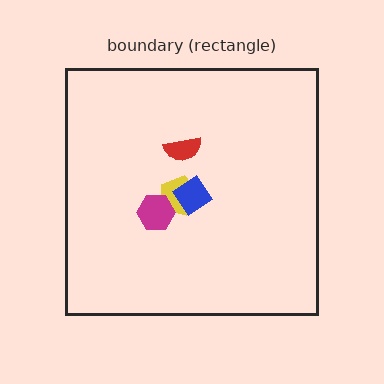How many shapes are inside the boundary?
4 inside, 0 outside.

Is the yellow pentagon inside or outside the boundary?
Inside.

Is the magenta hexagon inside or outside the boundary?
Inside.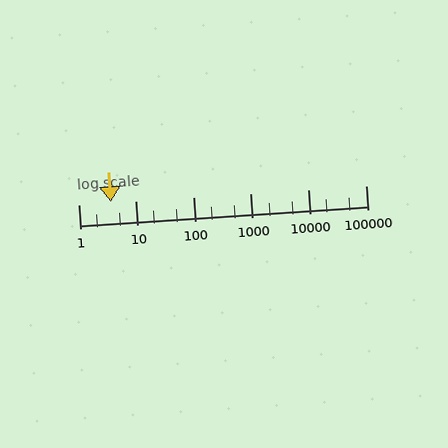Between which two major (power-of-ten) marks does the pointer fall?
The pointer is between 1 and 10.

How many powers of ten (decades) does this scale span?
The scale spans 5 decades, from 1 to 100000.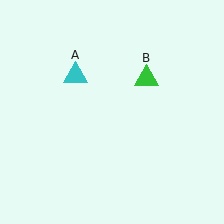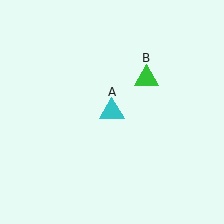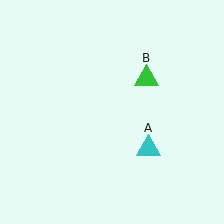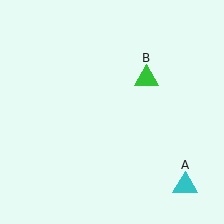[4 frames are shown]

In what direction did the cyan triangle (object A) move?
The cyan triangle (object A) moved down and to the right.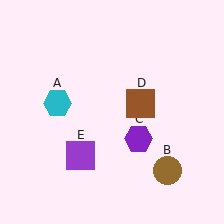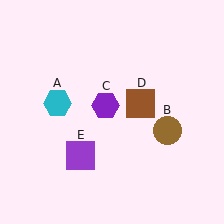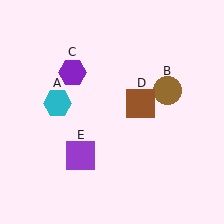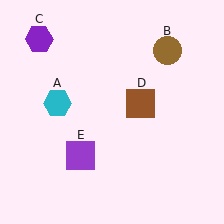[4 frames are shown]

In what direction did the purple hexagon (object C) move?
The purple hexagon (object C) moved up and to the left.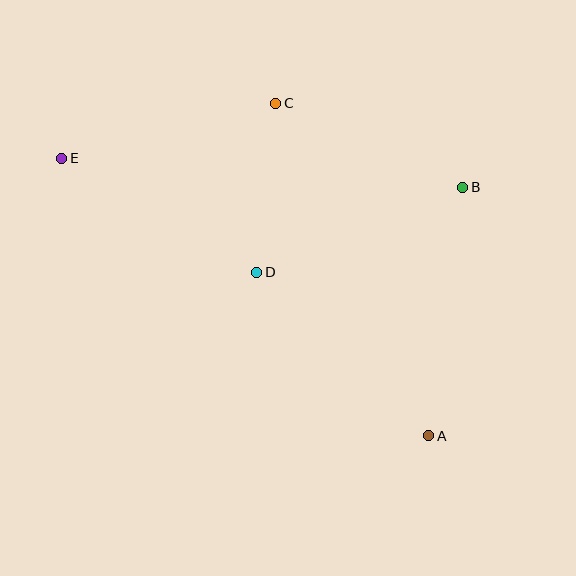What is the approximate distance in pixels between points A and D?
The distance between A and D is approximately 238 pixels.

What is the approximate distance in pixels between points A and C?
The distance between A and C is approximately 366 pixels.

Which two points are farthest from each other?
Points A and E are farthest from each other.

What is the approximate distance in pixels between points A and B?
The distance between A and B is approximately 251 pixels.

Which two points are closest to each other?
Points C and D are closest to each other.